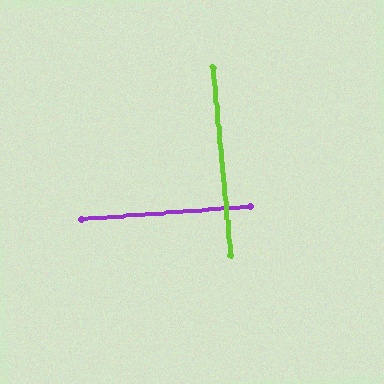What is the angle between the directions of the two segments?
Approximately 89 degrees.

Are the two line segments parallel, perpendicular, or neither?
Perpendicular — they meet at approximately 89°.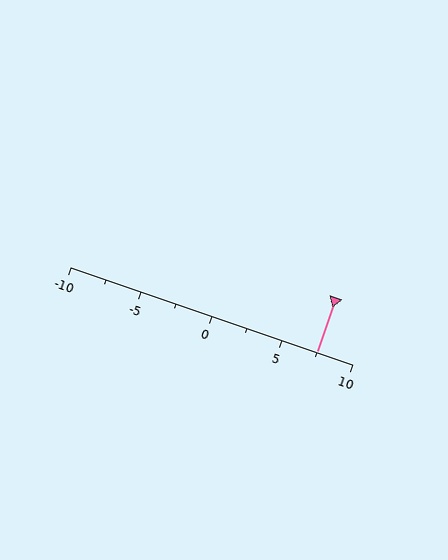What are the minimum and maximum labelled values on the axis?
The axis runs from -10 to 10.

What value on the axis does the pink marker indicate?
The marker indicates approximately 7.5.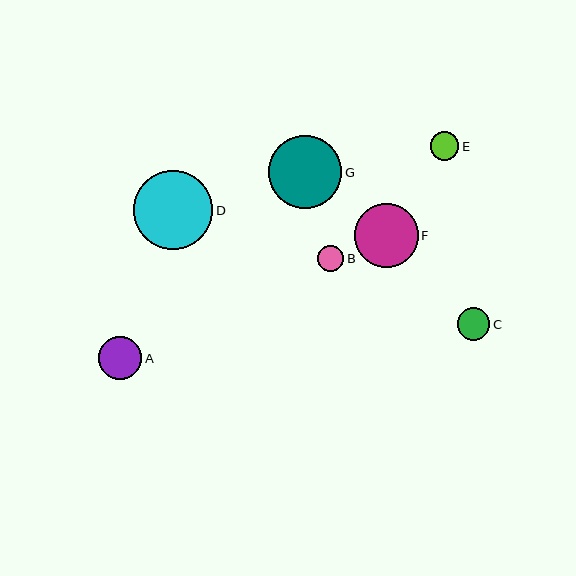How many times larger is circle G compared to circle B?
Circle G is approximately 2.8 times the size of circle B.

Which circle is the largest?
Circle D is the largest with a size of approximately 79 pixels.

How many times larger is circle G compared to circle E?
Circle G is approximately 2.6 times the size of circle E.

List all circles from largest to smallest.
From largest to smallest: D, G, F, A, C, E, B.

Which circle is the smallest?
Circle B is the smallest with a size of approximately 26 pixels.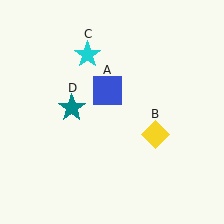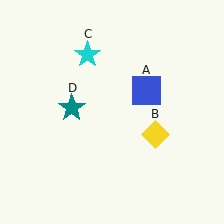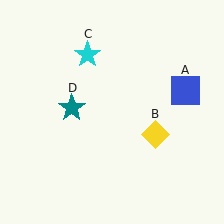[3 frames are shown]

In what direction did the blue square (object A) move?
The blue square (object A) moved right.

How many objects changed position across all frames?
1 object changed position: blue square (object A).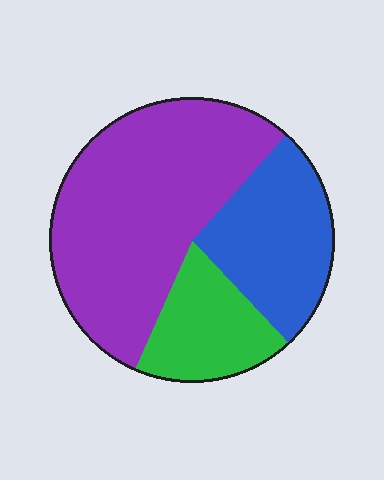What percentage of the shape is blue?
Blue covers 26% of the shape.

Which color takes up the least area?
Green, at roughly 20%.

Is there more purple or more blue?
Purple.